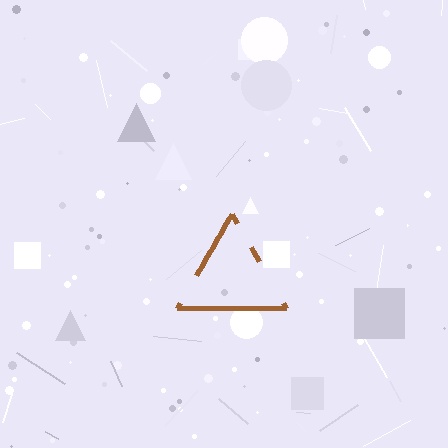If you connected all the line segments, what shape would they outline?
They would outline a triangle.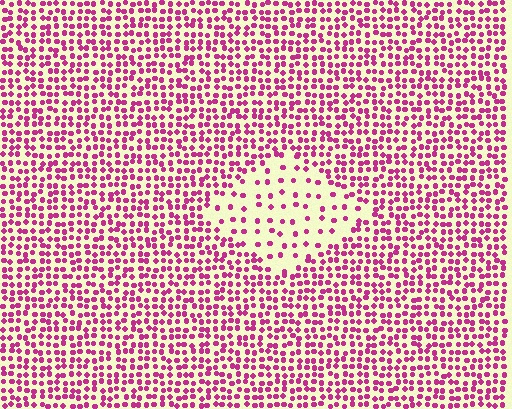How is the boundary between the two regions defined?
The boundary is defined by a change in element density (approximately 2.7x ratio). All elements are the same color, size, and shape.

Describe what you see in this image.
The image contains small magenta elements arranged at two different densities. A diamond-shaped region is visible where the elements are less densely packed than the surrounding area.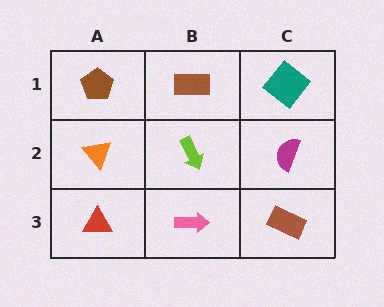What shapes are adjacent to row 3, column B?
A lime arrow (row 2, column B), a red triangle (row 3, column A), a brown rectangle (row 3, column C).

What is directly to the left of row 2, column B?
An orange triangle.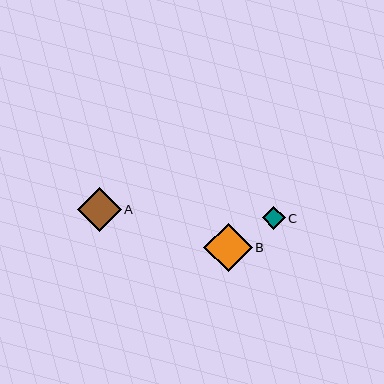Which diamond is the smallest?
Diamond C is the smallest with a size of approximately 23 pixels.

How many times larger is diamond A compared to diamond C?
Diamond A is approximately 1.9 times the size of diamond C.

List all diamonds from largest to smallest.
From largest to smallest: B, A, C.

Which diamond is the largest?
Diamond B is the largest with a size of approximately 49 pixels.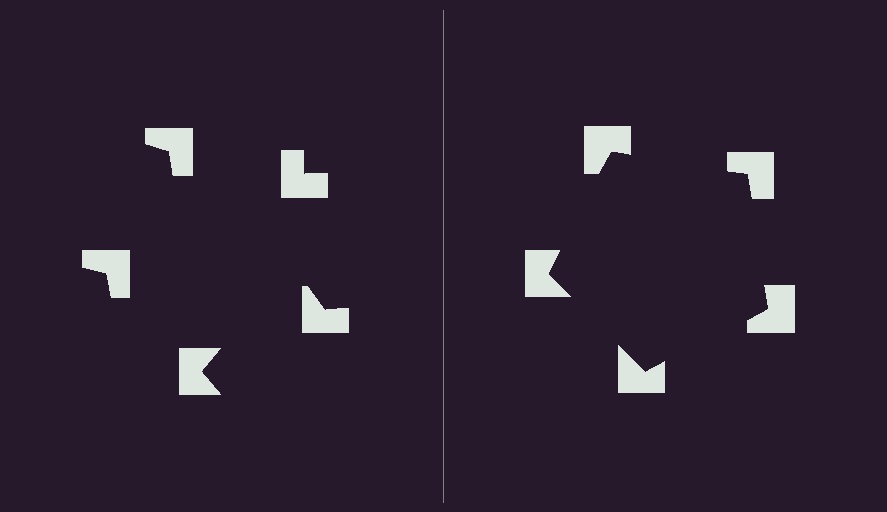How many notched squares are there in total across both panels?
10 — 5 on each side.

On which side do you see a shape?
An illusory pentagon appears on the right side. On the left side the wedge cuts are rotated, so no coherent shape forms.